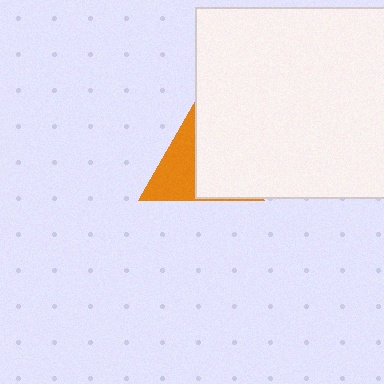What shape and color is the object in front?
The object in front is a white square.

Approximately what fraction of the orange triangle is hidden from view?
Roughly 57% of the orange triangle is hidden behind the white square.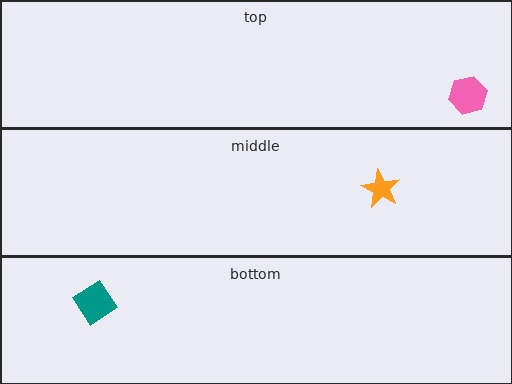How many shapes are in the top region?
1.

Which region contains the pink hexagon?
The top region.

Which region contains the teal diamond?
The bottom region.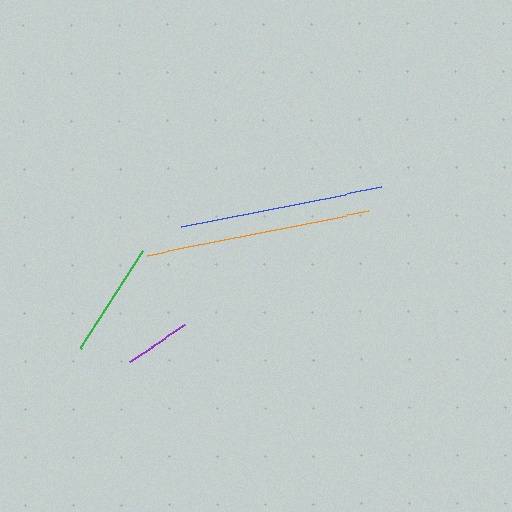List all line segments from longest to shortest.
From longest to shortest: orange, blue, green, purple.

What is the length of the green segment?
The green segment is approximately 116 pixels long.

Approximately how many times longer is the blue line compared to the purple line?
The blue line is approximately 3.1 times the length of the purple line.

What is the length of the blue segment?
The blue segment is approximately 203 pixels long.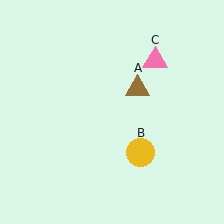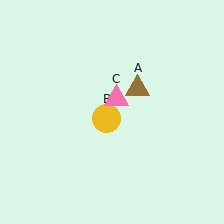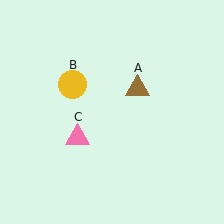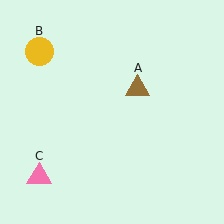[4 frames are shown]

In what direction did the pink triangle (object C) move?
The pink triangle (object C) moved down and to the left.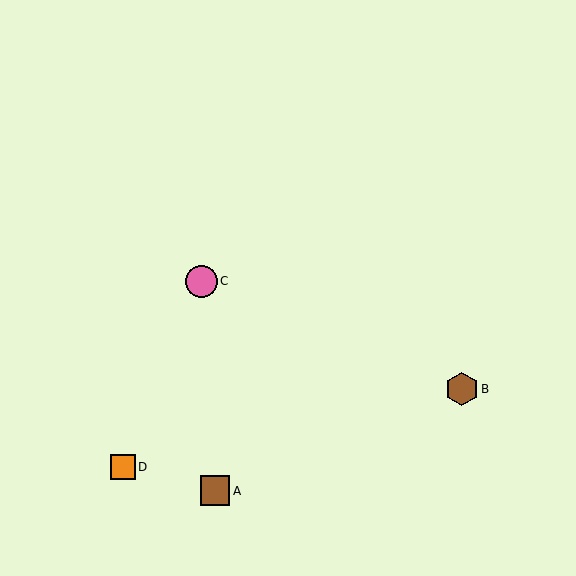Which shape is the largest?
The brown hexagon (labeled B) is the largest.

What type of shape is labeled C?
Shape C is a pink circle.